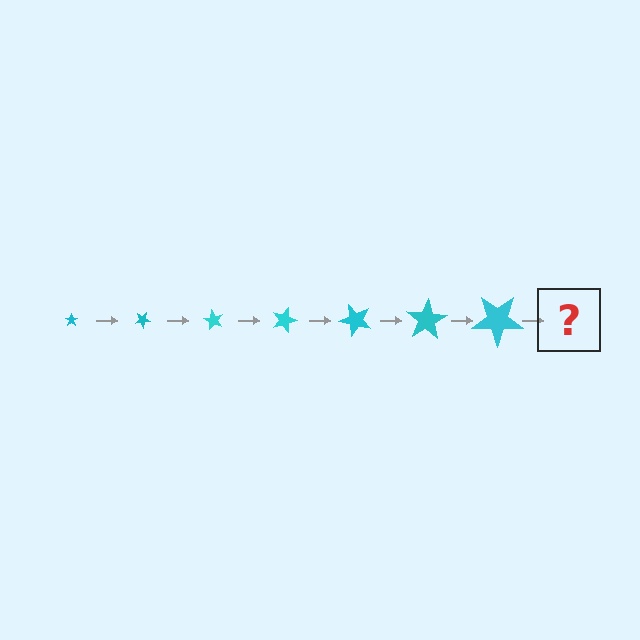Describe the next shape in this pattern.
It should be a star, larger than the previous one and rotated 210 degrees from the start.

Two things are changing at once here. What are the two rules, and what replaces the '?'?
The two rules are that the star grows larger each step and it rotates 30 degrees each step. The '?' should be a star, larger than the previous one and rotated 210 degrees from the start.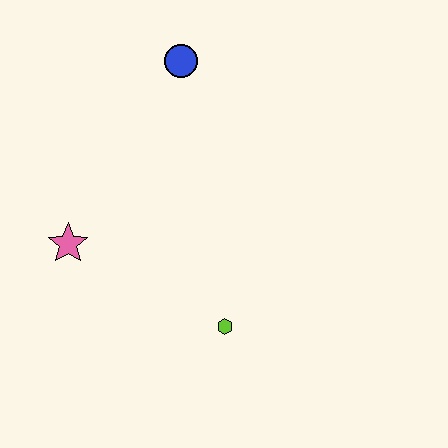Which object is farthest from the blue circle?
The lime hexagon is farthest from the blue circle.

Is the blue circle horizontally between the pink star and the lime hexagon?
Yes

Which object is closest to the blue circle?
The pink star is closest to the blue circle.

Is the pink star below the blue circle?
Yes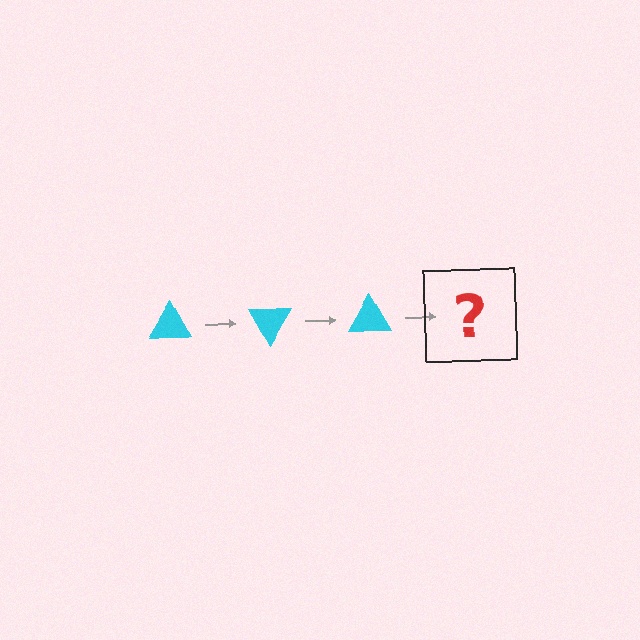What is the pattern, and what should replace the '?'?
The pattern is that the triangle rotates 60 degrees each step. The '?' should be a cyan triangle rotated 180 degrees.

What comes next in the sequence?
The next element should be a cyan triangle rotated 180 degrees.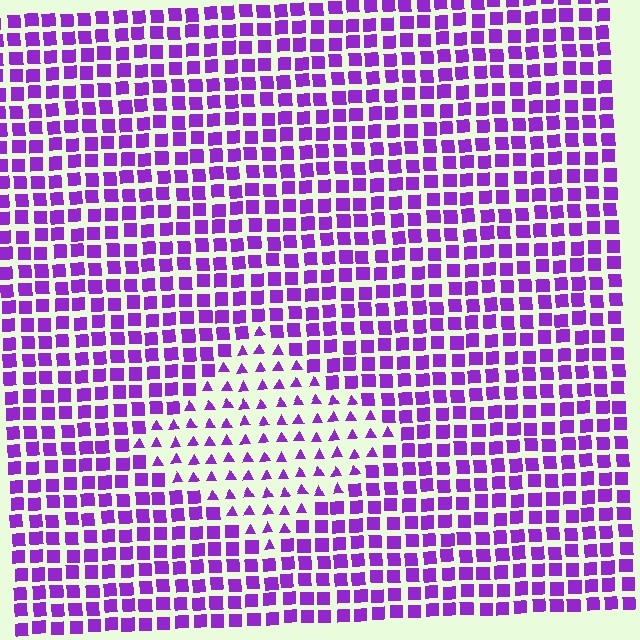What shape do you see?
I see a diamond.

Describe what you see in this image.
The image is filled with small purple elements arranged in a uniform grid. A diamond-shaped region contains triangles, while the surrounding area contains squares. The boundary is defined purely by the change in element shape.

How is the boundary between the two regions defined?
The boundary is defined by a change in element shape: triangles inside vs. squares outside. All elements share the same color and spacing.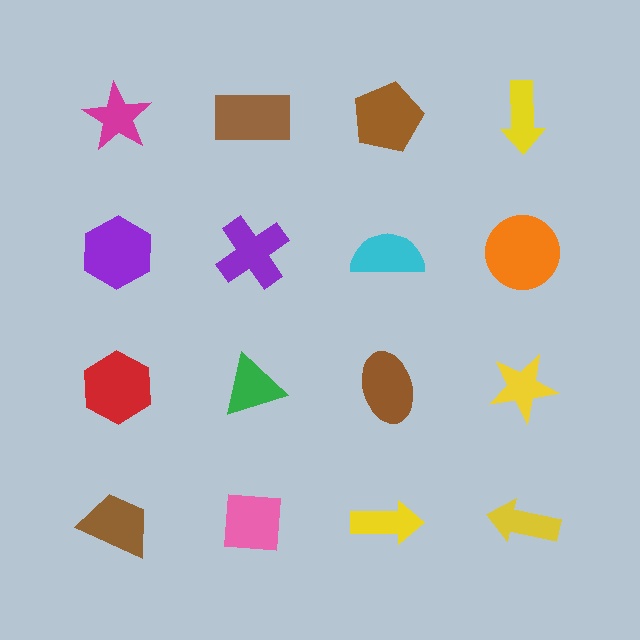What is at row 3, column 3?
A brown ellipse.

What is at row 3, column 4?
A yellow star.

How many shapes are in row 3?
4 shapes.